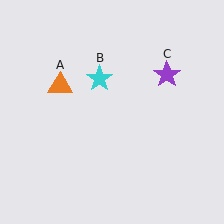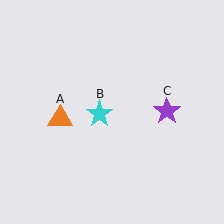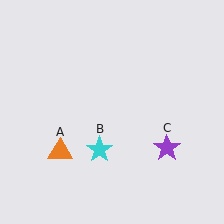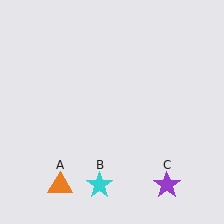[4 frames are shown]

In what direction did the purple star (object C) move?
The purple star (object C) moved down.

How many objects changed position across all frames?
3 objects changed position: orange triangle (object A), cyan star (object B), purple star (object C).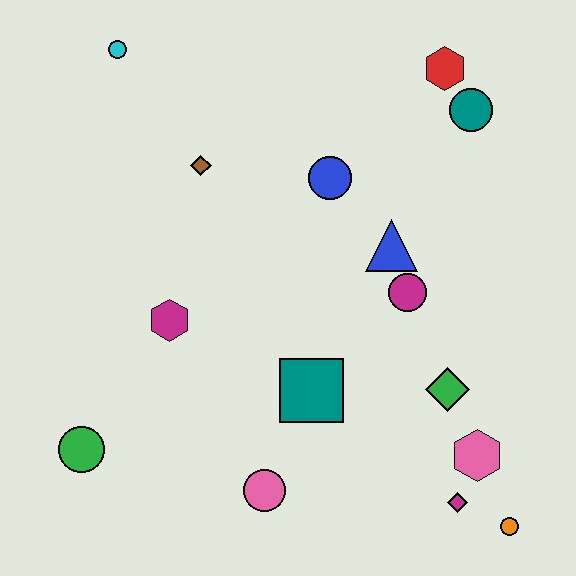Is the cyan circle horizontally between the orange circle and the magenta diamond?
No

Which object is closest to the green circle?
The magenta hexagon is closest to the green circle.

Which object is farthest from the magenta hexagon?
The orange circle is farthest from the magenta hexagon.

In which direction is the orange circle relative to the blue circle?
The orange circle is below the blue circle.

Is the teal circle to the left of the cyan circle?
No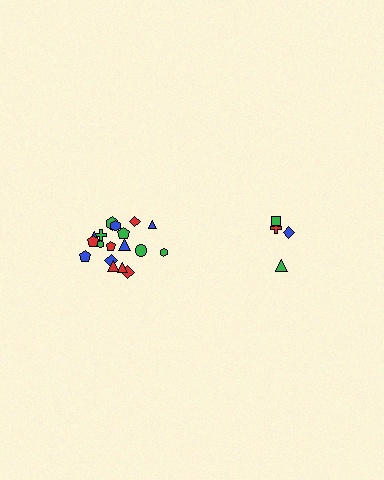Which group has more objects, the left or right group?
The left group.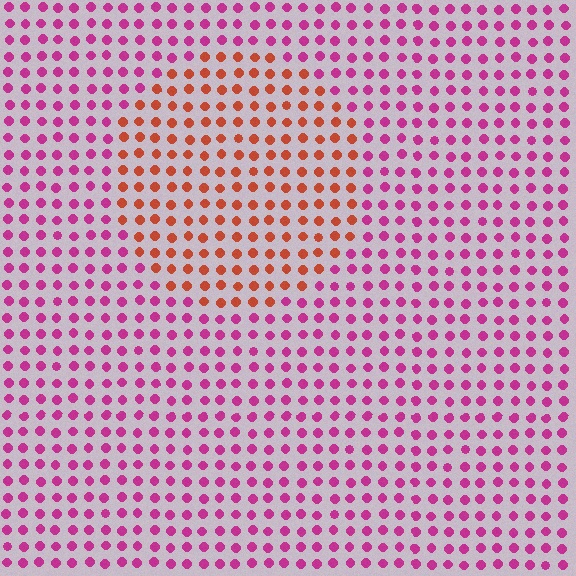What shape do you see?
I see a circle.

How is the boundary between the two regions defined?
The boundary is defined purely by a slight shift in hue (about 49 degrees). Spacing, size, and orientation are identical on both sides.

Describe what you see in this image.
The image is filled with small magenta elements in a uniform arrangement. A circle-shaped region is visible where the elements are tinted to a slightly different hue, forming a subtle color boundary.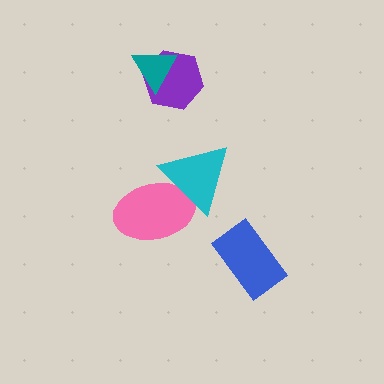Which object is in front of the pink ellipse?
The cyan triangle is in front of the pink ellipse.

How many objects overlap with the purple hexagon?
1 object overlaps with the purple hexagon.